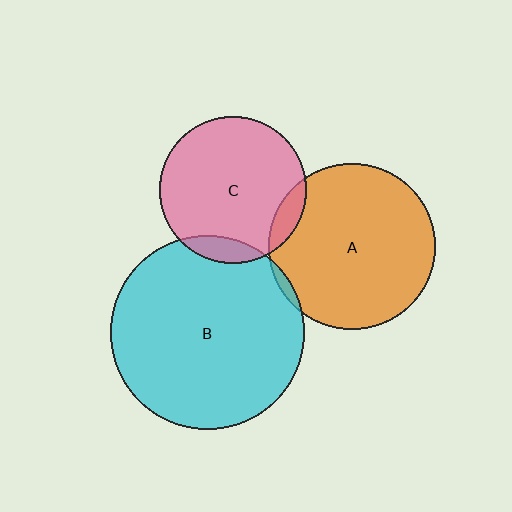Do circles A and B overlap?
Yes.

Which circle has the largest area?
Circle B (cyan).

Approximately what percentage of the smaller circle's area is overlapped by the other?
Approximately 5%.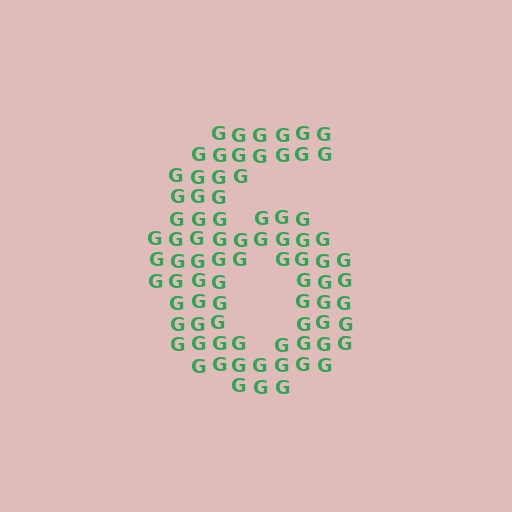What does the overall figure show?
The overall figure shows the digit 6.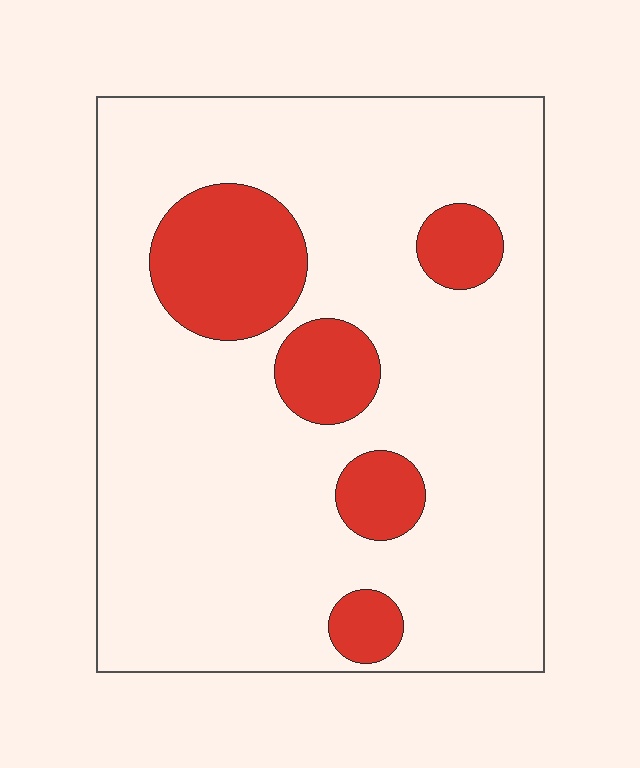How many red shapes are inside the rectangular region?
5.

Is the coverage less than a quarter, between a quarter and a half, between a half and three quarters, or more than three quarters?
Less than a quarter.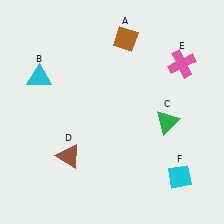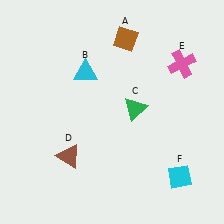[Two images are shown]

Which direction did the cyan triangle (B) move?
The cyan triangle (B) moved right.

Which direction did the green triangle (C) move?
The green triangle (C) moved left.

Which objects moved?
The objects that moved are: the cyan triangle (B), the green triangle (C).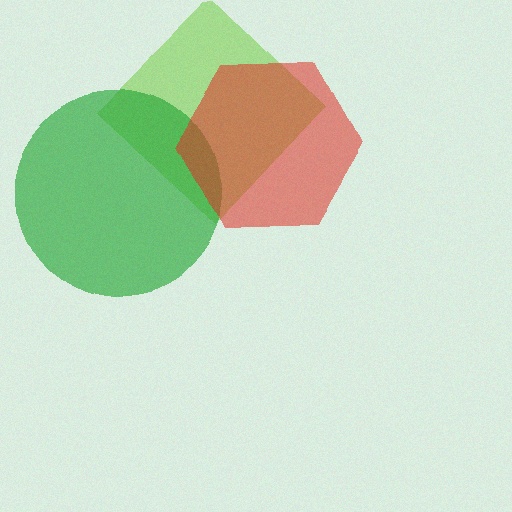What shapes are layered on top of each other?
The layered shapes are: a lime diamond, a green circle, a red hexagon.